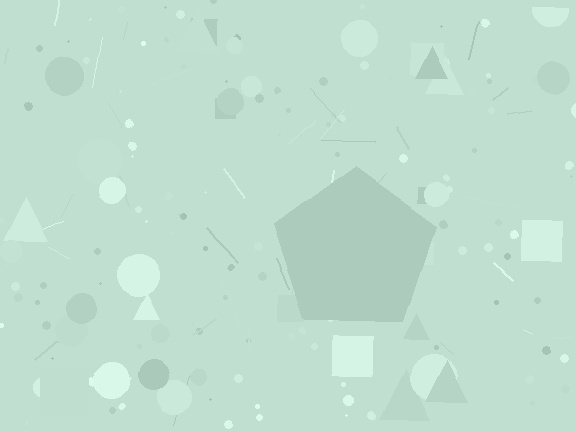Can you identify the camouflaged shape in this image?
The camouflaged shape is a pentagon.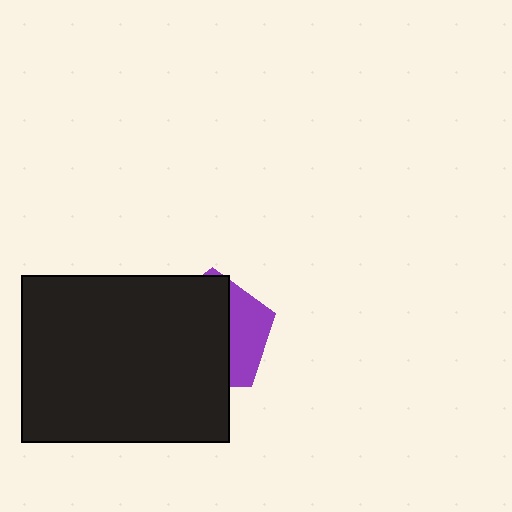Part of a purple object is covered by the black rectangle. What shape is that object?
It is a pentagon.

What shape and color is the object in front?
The object in front is a black rectangle.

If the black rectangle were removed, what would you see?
You would see the complete purple pentagon.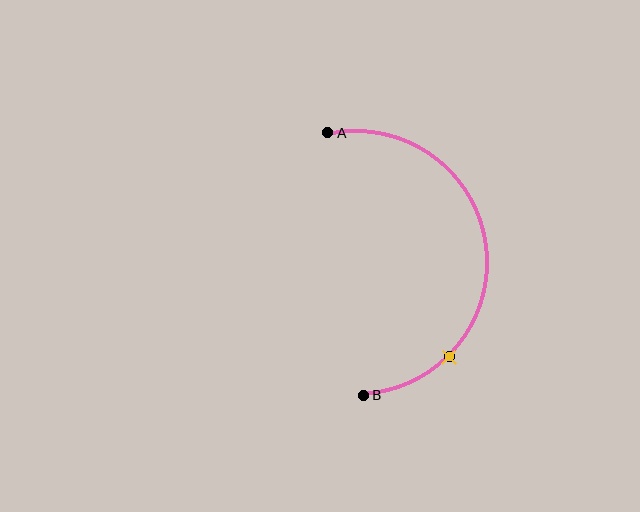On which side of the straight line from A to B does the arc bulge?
The arc bulges to the right of the straight line connecting A and B.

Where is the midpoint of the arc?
The arc midpoint is the point on the curve farthest from the straight line joining A and B. It sits to the right of that line.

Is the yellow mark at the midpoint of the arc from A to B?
No. The yellow mark lies on the arc but is closer to endpoint B. The arc midpoint would be at the point on the curve equidistant along the arc from both A and B.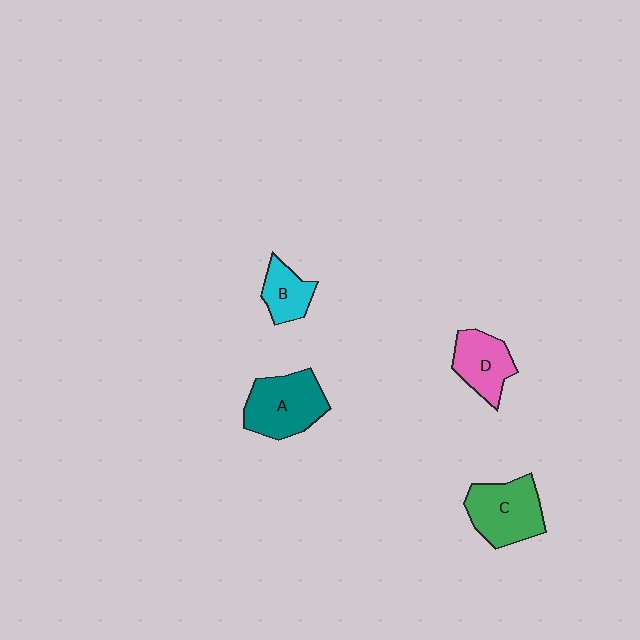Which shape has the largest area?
Shape A (teal).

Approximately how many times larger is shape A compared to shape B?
Approximately 1.9 times.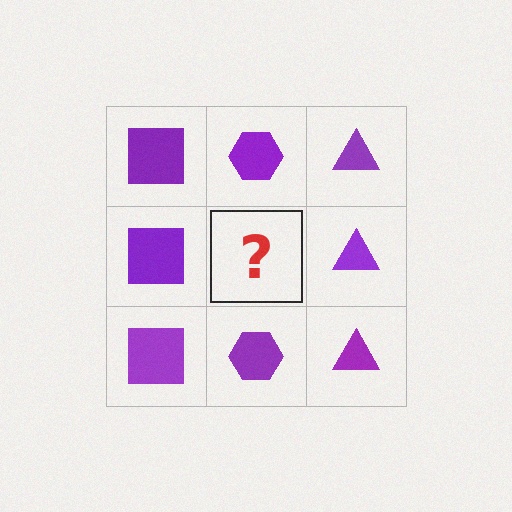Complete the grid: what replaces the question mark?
The question mark should be replaced with a purple hexagon.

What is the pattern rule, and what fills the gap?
The rule is that each column has a consistent shape. The gap should be filled with a purple hexagon.